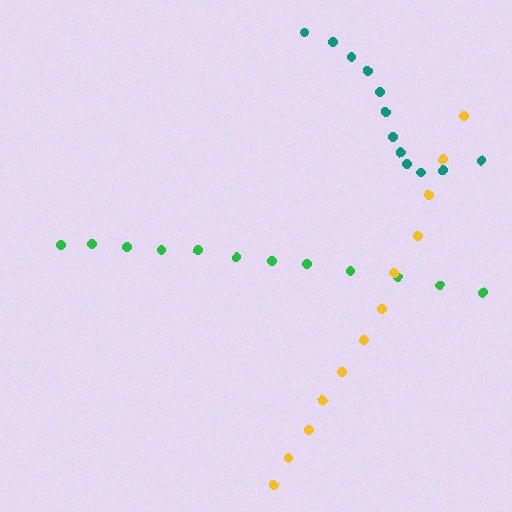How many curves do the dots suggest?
There are 3 distinct paths.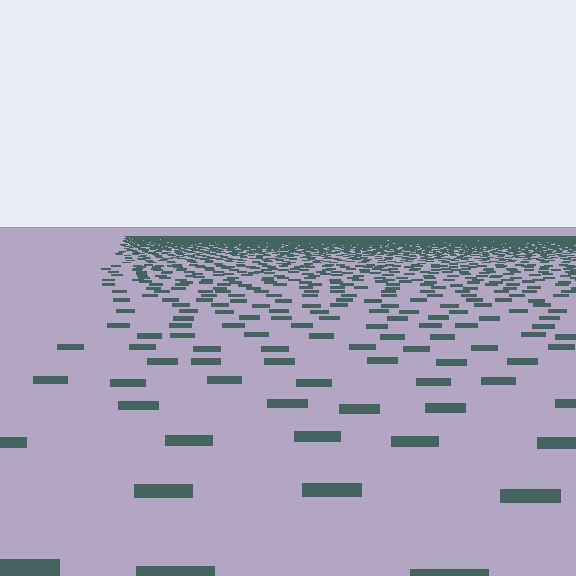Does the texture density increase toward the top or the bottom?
Density increases toward the top.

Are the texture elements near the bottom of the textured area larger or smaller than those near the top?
Larger. Near the bottom, elements are closer to the viewer and appear at a bigger on-screen size.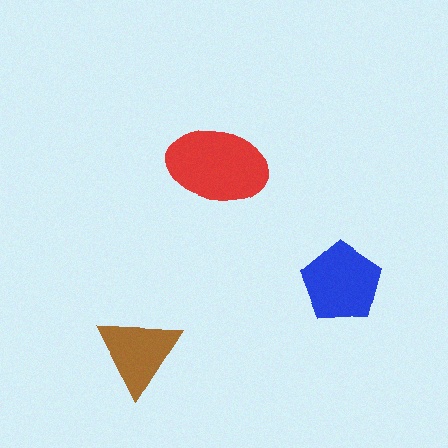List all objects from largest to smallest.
The red ellipse, the blue pentagon, the brown triangle.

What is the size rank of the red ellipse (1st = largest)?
1st.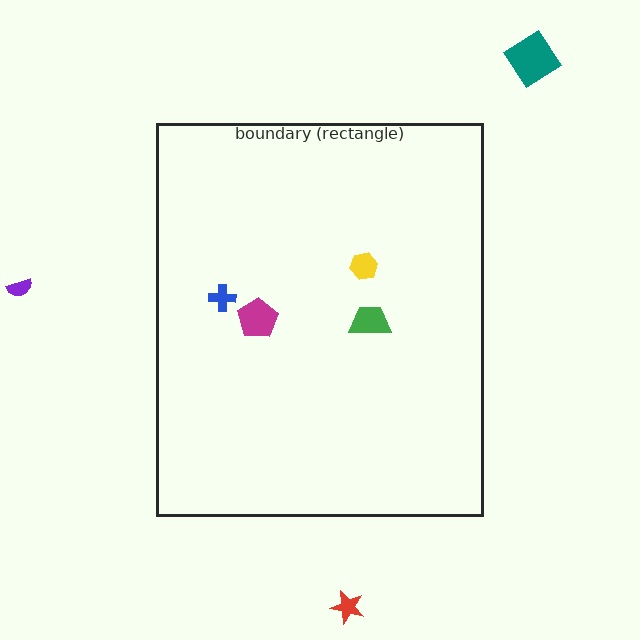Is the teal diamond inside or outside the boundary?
Outside.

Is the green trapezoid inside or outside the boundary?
Inside.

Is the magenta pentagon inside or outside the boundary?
Inside.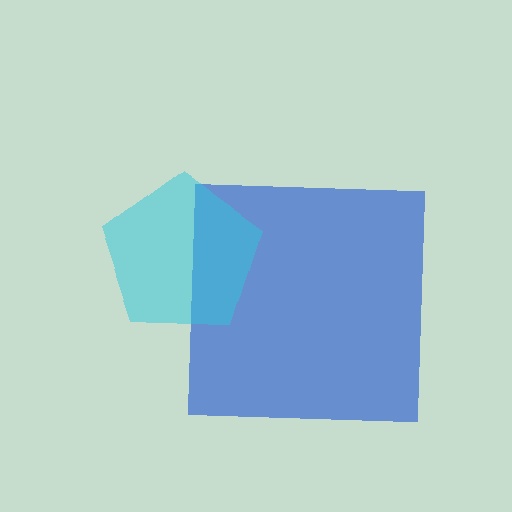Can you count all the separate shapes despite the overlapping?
Yes, there are 2 separate shapes.